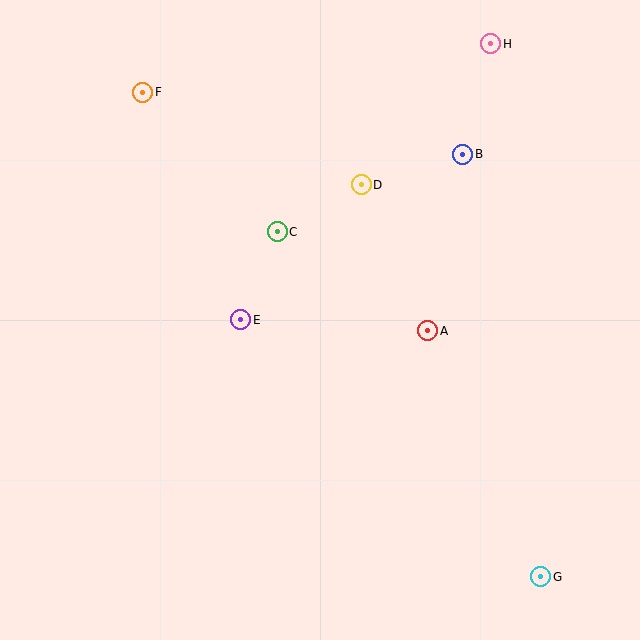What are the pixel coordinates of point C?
Point C is at (277, 232).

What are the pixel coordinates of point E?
Point E is at (241, 320).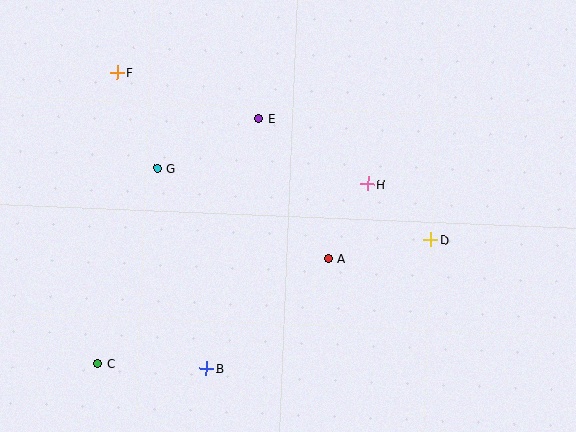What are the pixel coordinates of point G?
Point G is at (157, 168).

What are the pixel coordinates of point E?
Point E is at (259, 118).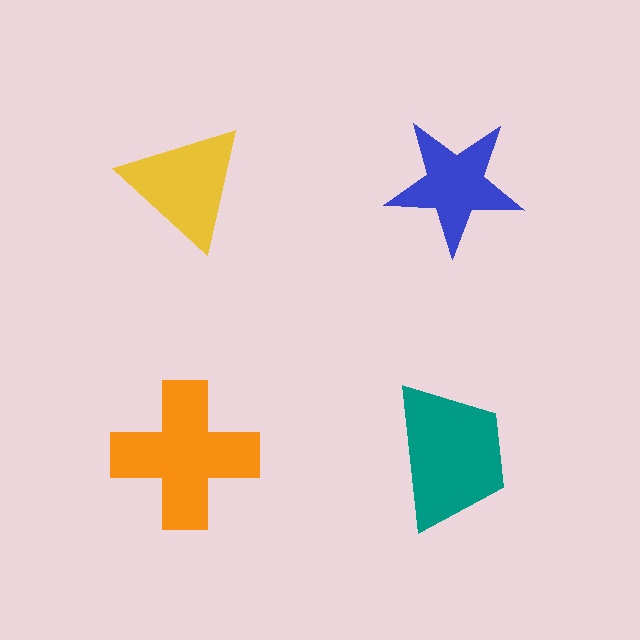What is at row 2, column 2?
A teal trapezoid.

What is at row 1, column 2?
A blue star.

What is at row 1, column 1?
A yellow triangle.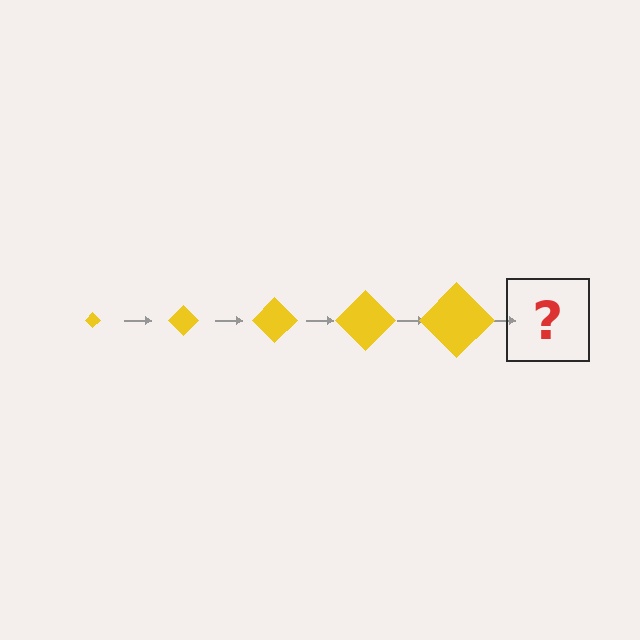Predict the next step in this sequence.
The next step is a yellow diamond, larger than the previous one.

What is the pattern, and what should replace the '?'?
The pattern is that the diamond gets progressively larger each step. The '?' should be a yellow diamond, larger than the previous one.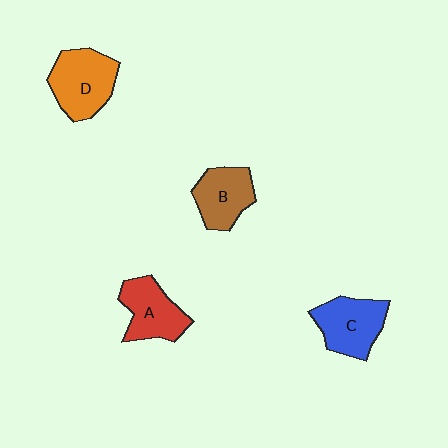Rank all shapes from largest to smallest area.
From largest to smallest: D (orange), C (blue), A (red), B (brown).